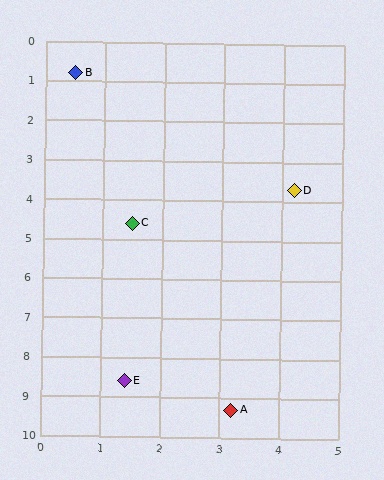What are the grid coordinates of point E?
Point E is at approximately (1.4, 8.6).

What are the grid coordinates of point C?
Point C is at approximately (1.5, 4.6).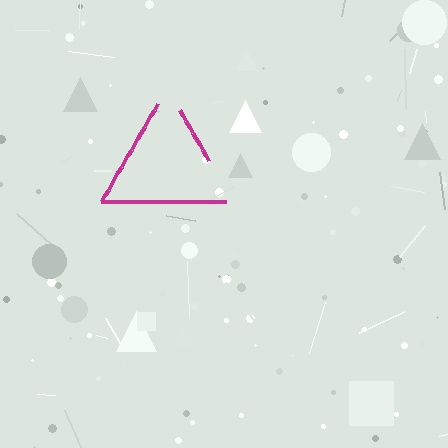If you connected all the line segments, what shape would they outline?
They would outline a triangle.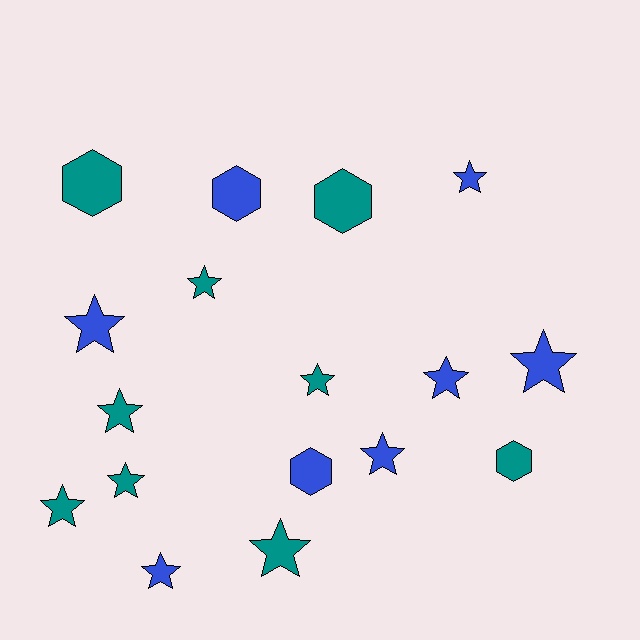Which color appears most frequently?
Teal, with 9 objects.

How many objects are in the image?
There are 17 objects.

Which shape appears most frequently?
Star, with 12 objects.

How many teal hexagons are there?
There are 3 teal hexagons.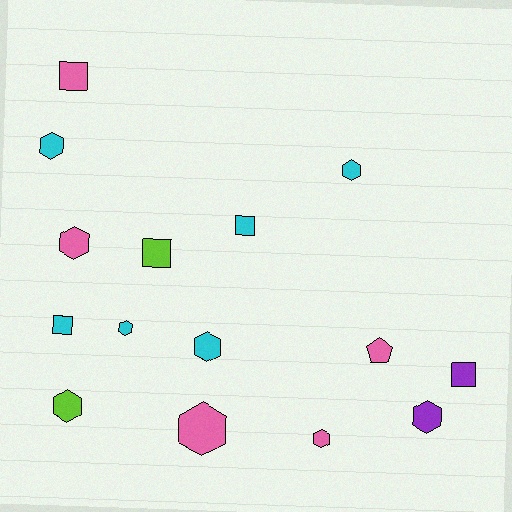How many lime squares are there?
There is 1 lime square.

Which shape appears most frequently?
Hexagon, with 9 objects.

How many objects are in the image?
There are 15 objects.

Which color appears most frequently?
Cyan, with 6 objects.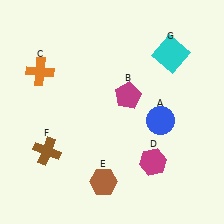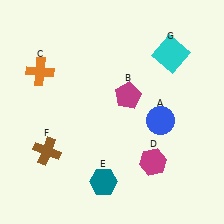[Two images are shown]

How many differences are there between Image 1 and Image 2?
There is 1 difference between the two images.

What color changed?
The hexagon (E) changed from brown in Image 1 to teal in Image 2.